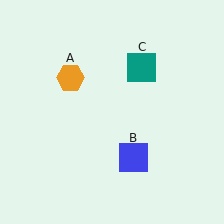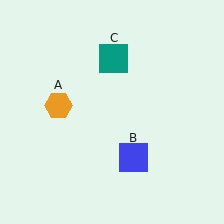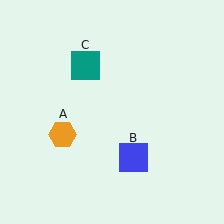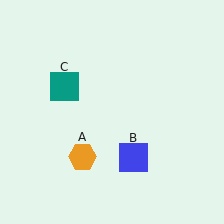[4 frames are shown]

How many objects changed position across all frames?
2 objects changed position: orange hexagon (object A), teal square (object C).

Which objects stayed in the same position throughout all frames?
Blue square (object B) remained stationary.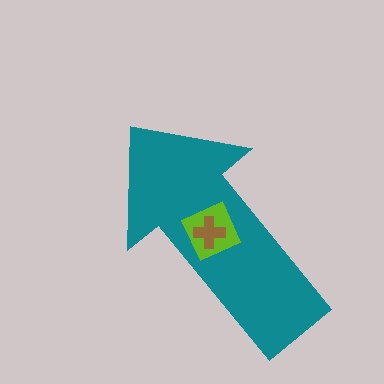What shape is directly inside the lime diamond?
The brown cross.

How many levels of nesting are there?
3.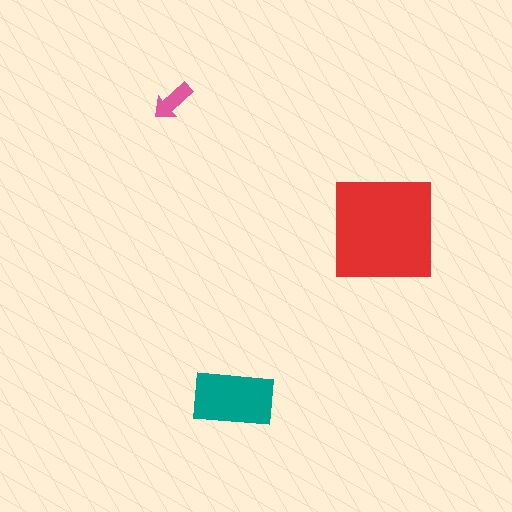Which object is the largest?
The red square.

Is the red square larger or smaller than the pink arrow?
Larger.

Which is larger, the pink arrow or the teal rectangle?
The teal rectangle.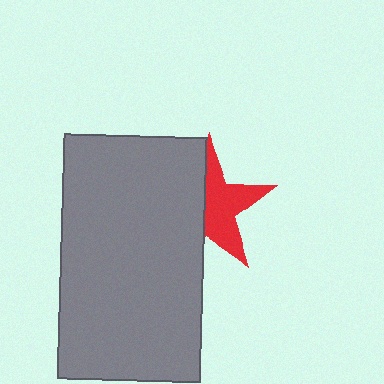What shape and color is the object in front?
The object in front is a gray rectangle.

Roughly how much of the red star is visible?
About half of it is visible (roughly 54%).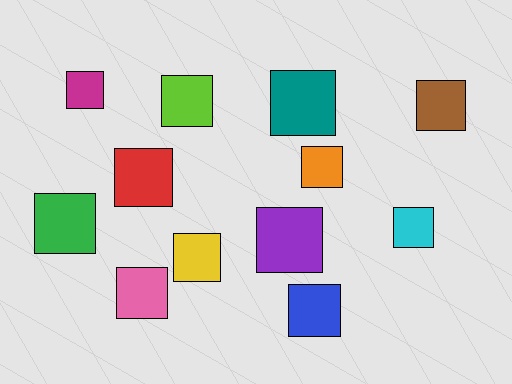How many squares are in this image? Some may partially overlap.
There are 12 squares.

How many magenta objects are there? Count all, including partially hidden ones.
There is 1 magenta object.